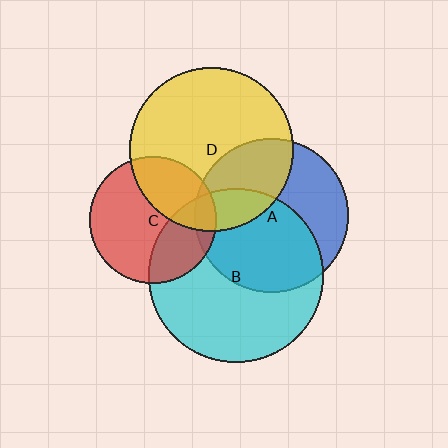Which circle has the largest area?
Circle B (cyan).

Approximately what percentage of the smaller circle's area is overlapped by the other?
Approximately 55%.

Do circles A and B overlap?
Yes.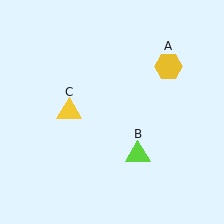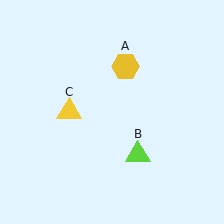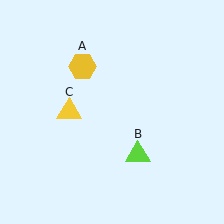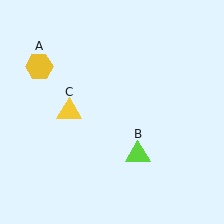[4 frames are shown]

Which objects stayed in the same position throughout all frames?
Lime triangle (object B) and yellow triangle (object C) remained stationary.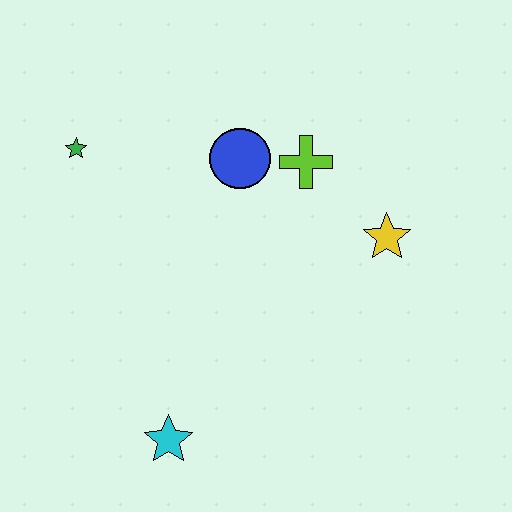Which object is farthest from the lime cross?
The cyan star is farthest from the lime cross.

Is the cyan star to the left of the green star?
No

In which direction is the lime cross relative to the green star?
The lime cross is to the right of the green star.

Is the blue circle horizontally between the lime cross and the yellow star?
No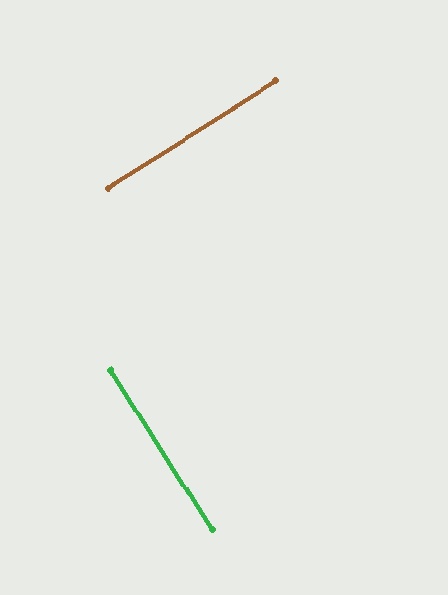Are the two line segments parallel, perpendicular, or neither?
Perpendicular — they meet at approximately 90°.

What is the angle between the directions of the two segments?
Approximately 90 degrees.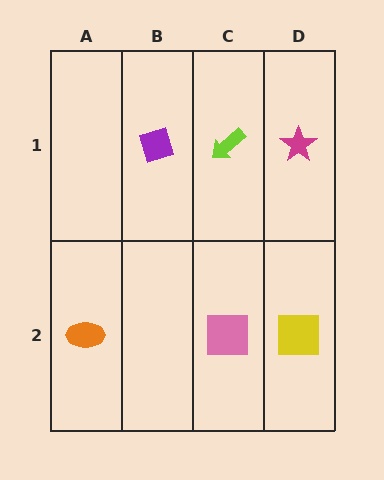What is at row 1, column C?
A lime arrow.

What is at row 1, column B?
A purple diamond.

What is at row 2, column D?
A yellow square.